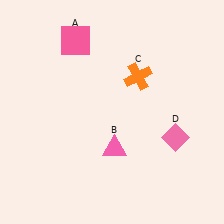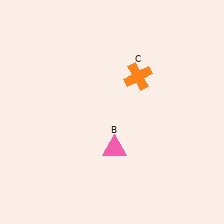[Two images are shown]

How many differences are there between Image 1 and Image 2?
There are 2 differences between the two images.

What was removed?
The pink square (A), the pink diamond (D) were removed in Image 2.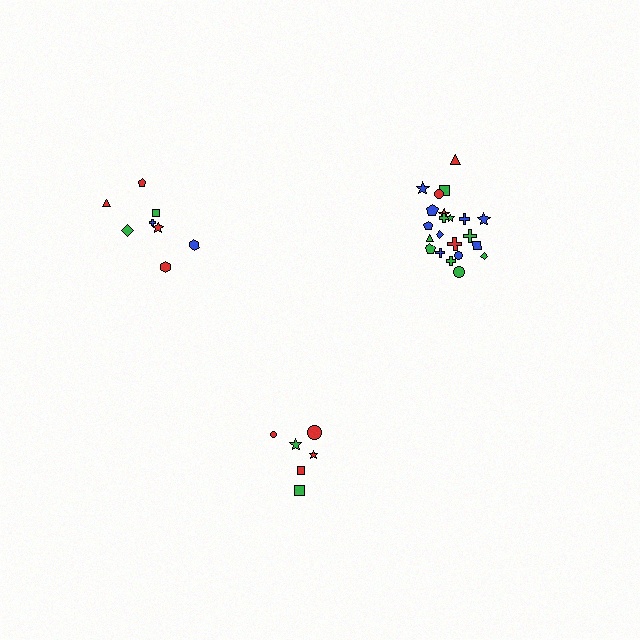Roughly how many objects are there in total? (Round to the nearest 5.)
Roughly 35 objects in total.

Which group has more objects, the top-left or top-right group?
The top-right group.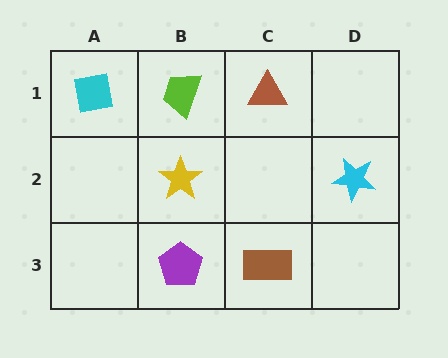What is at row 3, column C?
A brown rectangle.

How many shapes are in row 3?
2 shapes.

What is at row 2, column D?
A cyan star.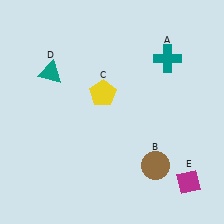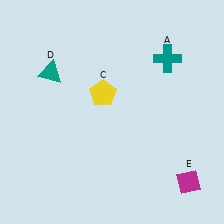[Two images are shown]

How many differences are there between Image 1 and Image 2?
There is 1 difference between the two images.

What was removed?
The brown circle (B) was removed in Image 2.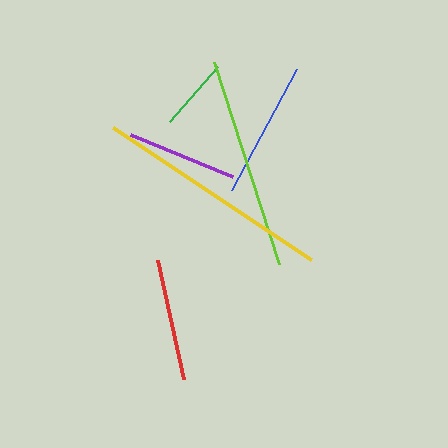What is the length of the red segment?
The red segment is approximately 122 pixels long.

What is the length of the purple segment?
The purple segment is approximately 110 pixels long.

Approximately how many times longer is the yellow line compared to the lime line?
The yellow line is approximately 1.1 times the length of the lime line.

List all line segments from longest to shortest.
From longest to shortest: yellow, lime, blue, red, purple, green.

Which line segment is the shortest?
The green line is the shortest at approximately 73 pixels.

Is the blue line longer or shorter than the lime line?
The lime line is longer than the blue line.